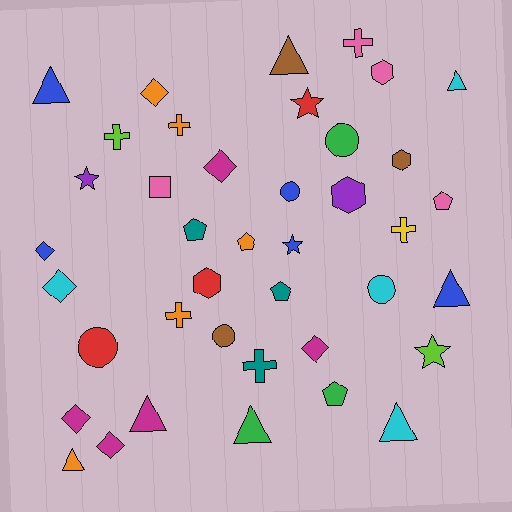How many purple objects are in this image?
There are 2 purple objects.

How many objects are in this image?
There are 40 objects.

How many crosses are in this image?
There are 6 crosses.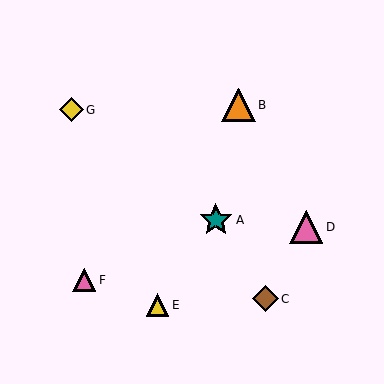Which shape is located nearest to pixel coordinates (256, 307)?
The brown diamond (labeled C) at (265, 299) is nearest to that location.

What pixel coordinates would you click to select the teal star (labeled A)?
Click at (216, 220) to select the teal star A.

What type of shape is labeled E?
Shape E is a yellow triangle.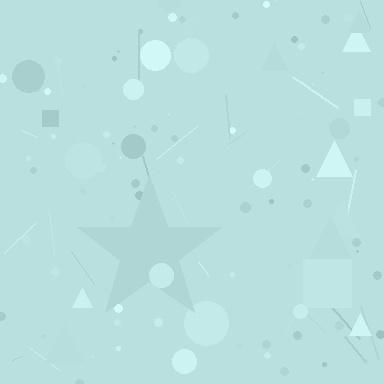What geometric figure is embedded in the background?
A star is embedded in the background.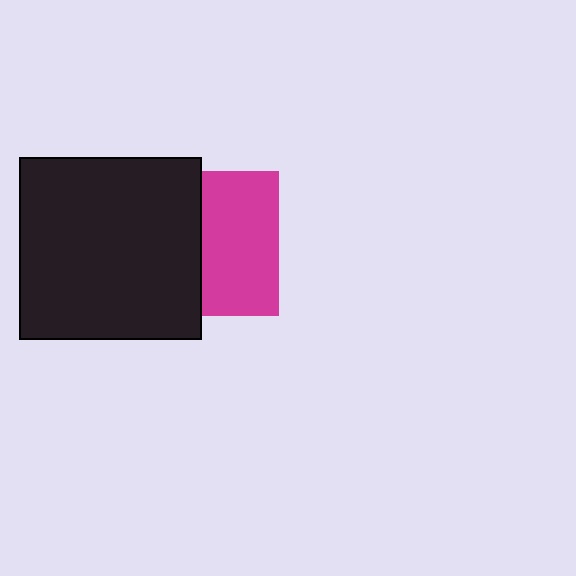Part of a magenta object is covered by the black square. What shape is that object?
It is a square.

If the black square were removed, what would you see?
You would see the complete magenta square.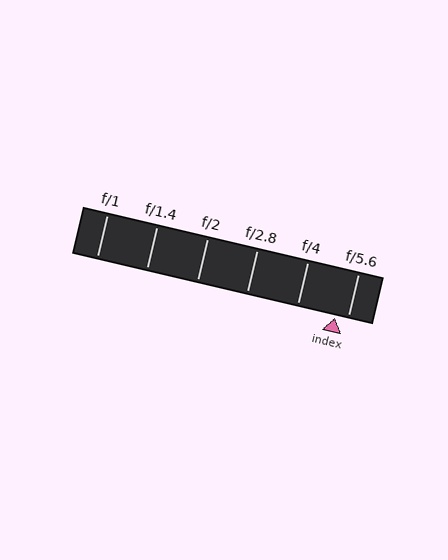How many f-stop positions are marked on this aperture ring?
There are 6 f-stop positions marked.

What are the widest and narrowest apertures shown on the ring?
The widest aperture shown is f/1 and the narrowest is f/5.6.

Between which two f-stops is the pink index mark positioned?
The index mark is between f/4 and f/5.6.